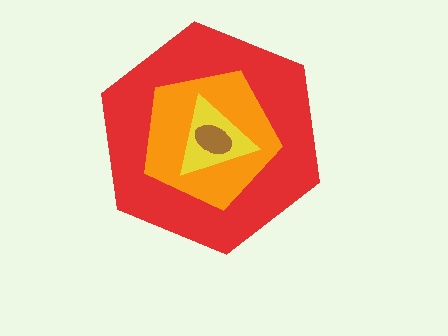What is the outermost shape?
The red hexagon.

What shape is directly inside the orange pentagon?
The yellow triangle.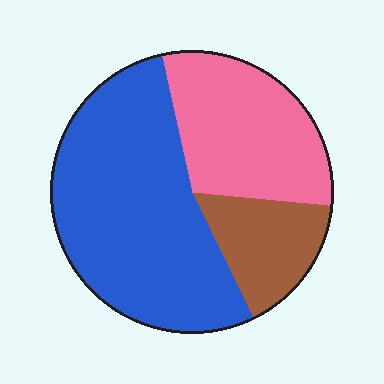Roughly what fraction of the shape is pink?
Pink covers 30% of the shape.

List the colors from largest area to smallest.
From largest to smallest: blue, pink, brown.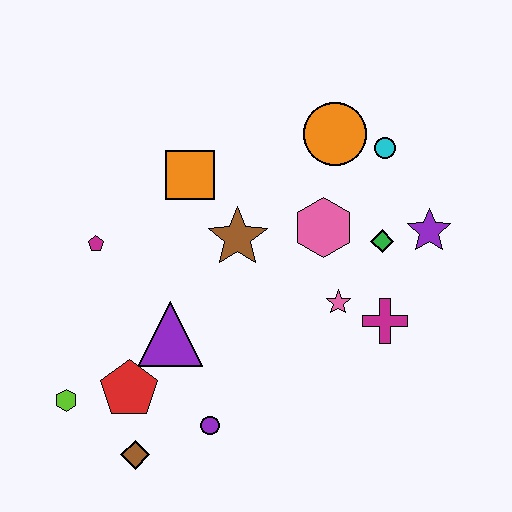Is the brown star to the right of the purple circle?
Yes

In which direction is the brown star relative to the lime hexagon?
The brown star is to the right of the lime hexagon.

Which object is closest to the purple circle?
The brown diamond is closest to the purple circle.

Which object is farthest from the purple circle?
The cyan circle is farthest from the purple circle.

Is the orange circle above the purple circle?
Yes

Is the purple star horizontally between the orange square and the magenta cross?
No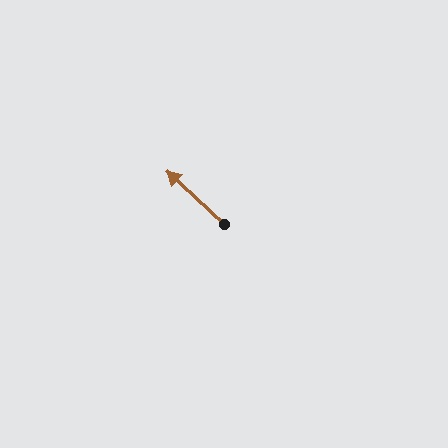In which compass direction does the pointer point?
Northwest.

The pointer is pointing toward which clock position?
Roughly 10 o'clock.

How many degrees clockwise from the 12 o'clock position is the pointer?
Approximately 313 degrees.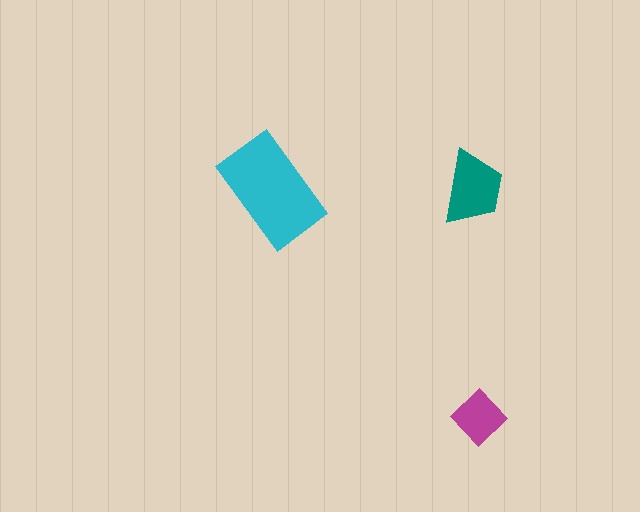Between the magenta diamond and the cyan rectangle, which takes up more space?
The cyan rectangle.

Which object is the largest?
The cyan rectangle.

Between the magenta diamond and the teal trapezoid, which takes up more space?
The teal trapezoid.